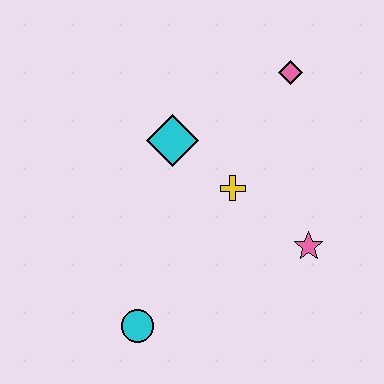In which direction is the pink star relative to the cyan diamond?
The pink star is to the right of the cyan diamond.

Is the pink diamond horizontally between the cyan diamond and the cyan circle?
No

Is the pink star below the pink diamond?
Yes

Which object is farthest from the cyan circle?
The pink diamond is farthest from the cyan circle.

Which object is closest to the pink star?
The yellow cross is closest to the pink star.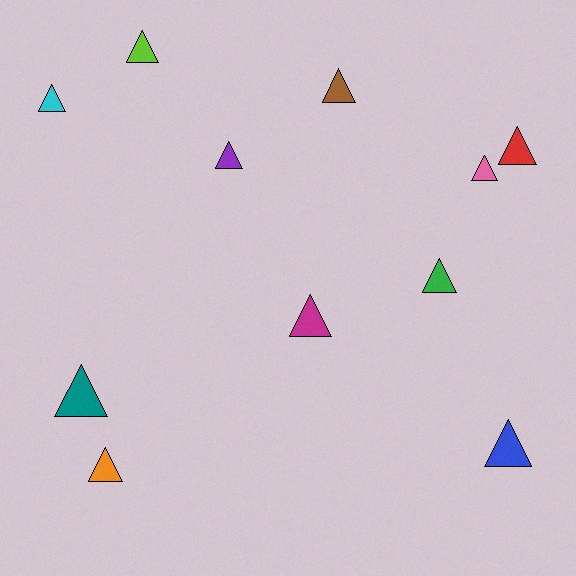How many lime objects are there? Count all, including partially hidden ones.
There is 1 lime object.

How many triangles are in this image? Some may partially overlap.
There are 11 triangles.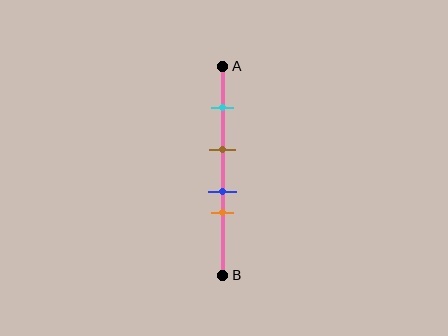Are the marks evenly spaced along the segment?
No, the marks are not evenly spaced.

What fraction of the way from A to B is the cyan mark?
The cyan mark is approximately 20% (0.2) of the way from A to B.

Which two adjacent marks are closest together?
The blue and orange marks are the closest adjacent pair.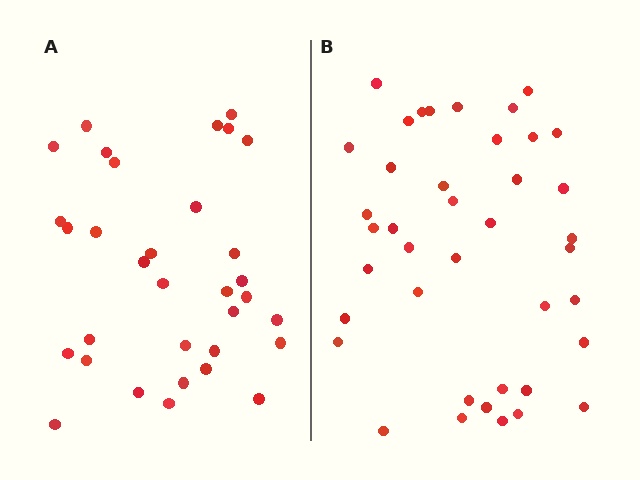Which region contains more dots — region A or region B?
Region B (the right region) has more dots.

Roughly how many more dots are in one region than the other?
Region B has roughly 8 or so more dots than region A.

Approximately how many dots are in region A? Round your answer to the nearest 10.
About 30 dots. (The exact count is 33, which rounds to 30.)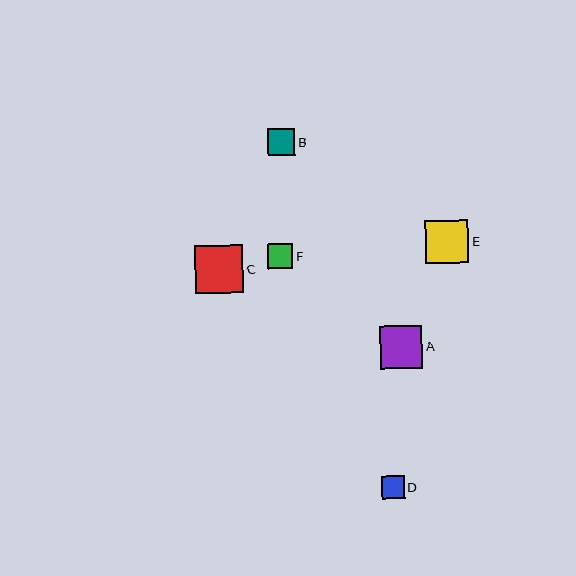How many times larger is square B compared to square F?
Square B is approximately 1.1 times the size of square F.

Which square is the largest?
Square C is the largest with a size of approximately 48 pixels.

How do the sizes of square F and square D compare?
Square F and square D are approximately the same size.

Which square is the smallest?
Square D is the smallest with a size of approximately 23 pixels.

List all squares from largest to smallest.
From largest to smallest: C, E, A, B, F, D.